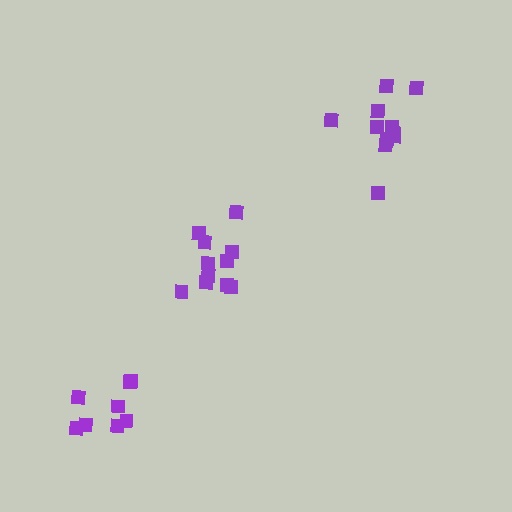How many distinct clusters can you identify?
There are 3 distinct clusters.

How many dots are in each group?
Group 1: 11 dots, Group 2: 11 dots, Group 3: 8 dots (30 total).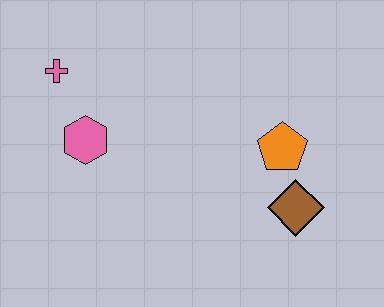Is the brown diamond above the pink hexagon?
No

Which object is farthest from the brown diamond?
The pink cross is farthest from the brown diamond.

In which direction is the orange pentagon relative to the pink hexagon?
The orange pentagon is to the right of the pink hexagon.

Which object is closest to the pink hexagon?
The pink cross is closest to the pink hexagon.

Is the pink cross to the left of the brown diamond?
Yes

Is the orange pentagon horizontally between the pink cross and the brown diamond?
Yes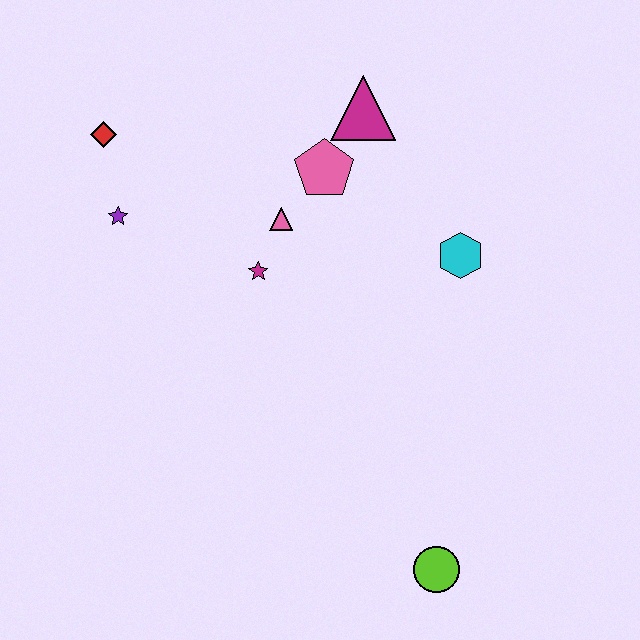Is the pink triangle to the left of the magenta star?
No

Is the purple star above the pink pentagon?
No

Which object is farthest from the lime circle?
The red diamond is farthest from the lime circle.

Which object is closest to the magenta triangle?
The pink pentagon is closest to the magenta triangle.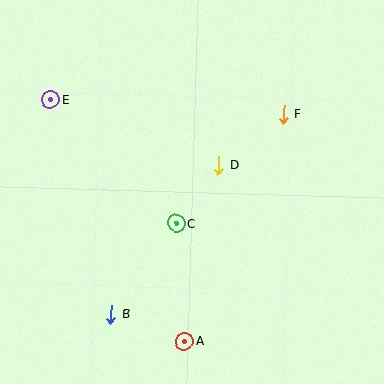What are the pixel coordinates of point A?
Point A is at (184, 341).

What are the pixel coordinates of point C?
Point C is at (176, 223).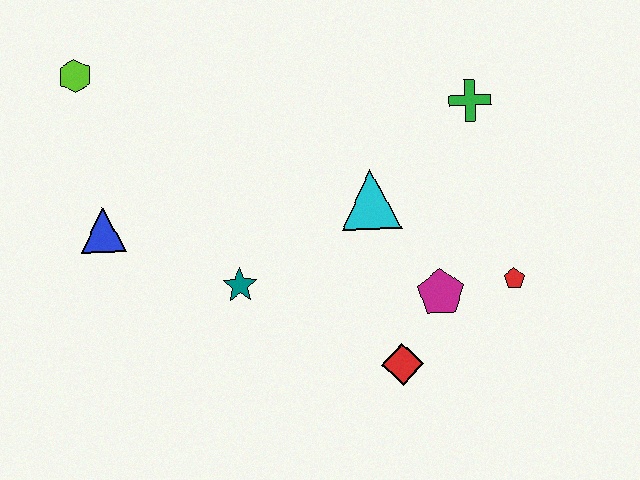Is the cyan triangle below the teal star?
No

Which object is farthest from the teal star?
The green cross is farthest from the teal star.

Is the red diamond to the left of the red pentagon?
Yes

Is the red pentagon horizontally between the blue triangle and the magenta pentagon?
No